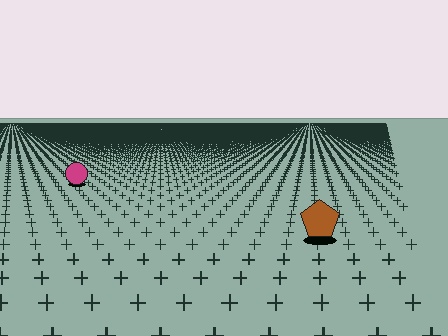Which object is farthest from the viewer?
The magenta circle is farthest from the viewer. It appears smaller and the ground texture around it is denser.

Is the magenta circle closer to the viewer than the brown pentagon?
No. The brown pentagon is closer — you can tell from the texture gradient: the ground texture is coarser near it.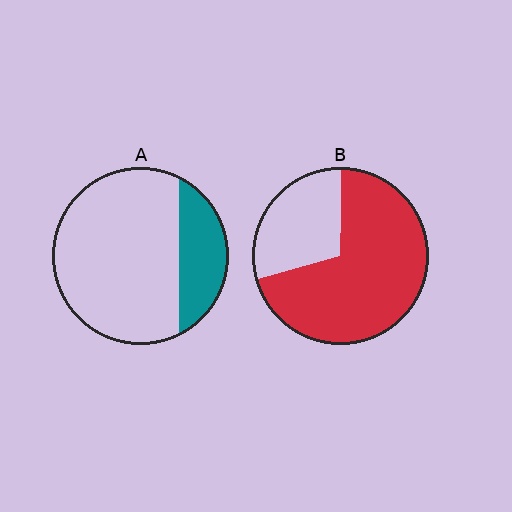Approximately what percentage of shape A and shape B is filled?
A is approximately 25% and B is approximately 70%.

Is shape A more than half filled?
No.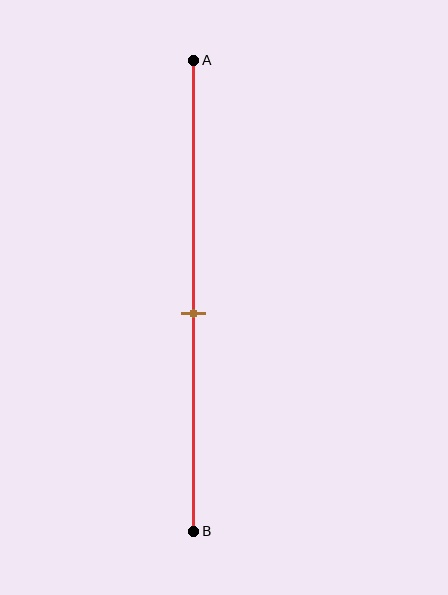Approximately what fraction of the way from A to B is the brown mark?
The brown mark is approximately 55% of the way from A to B.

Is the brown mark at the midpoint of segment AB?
No, the mark is at about 55% from A, not at the 50% midpoint.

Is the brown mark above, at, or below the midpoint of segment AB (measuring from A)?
The brown mark is below the midpoint of segment AB.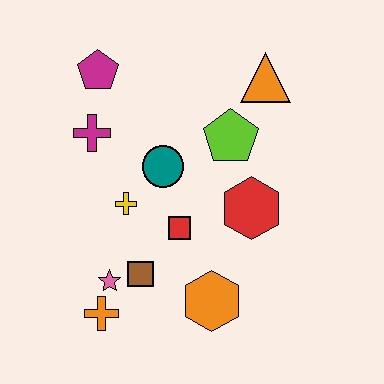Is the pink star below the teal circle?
Yes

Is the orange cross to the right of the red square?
No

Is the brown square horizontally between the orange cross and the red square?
Yes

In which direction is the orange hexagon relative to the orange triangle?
The orange hexagon is below the orange triangle.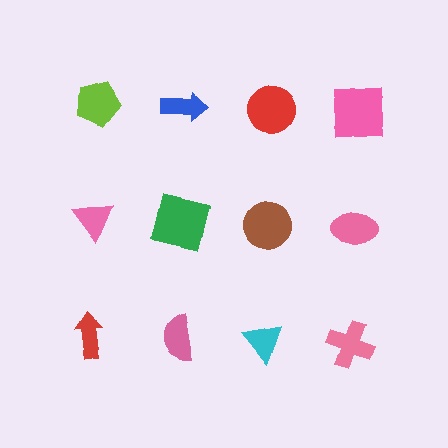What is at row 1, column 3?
A red circle.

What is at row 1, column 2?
A blue arrow.